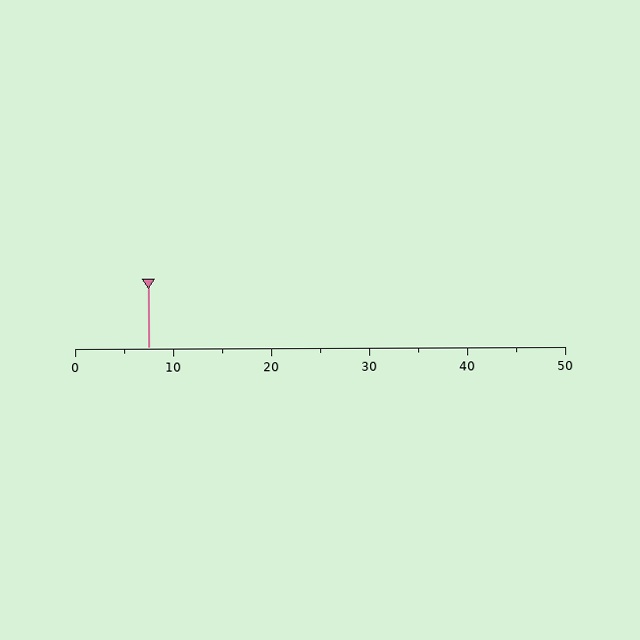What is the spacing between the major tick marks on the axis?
The major ticks are spaced 10 apart.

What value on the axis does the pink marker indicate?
The marker indicates approximately 7.5.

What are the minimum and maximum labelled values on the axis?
The axis runs from 0 to 50.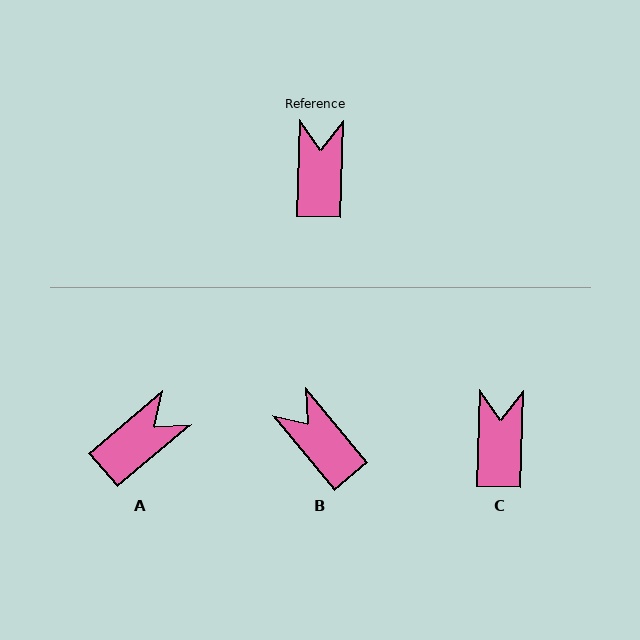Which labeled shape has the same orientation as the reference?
C.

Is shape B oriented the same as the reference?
No, it is off by about 41 degrees.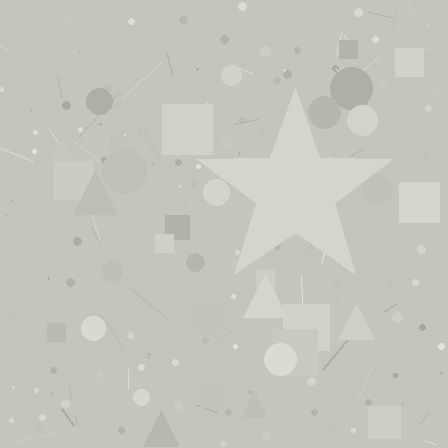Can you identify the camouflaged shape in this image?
The camouflaged shape is a star.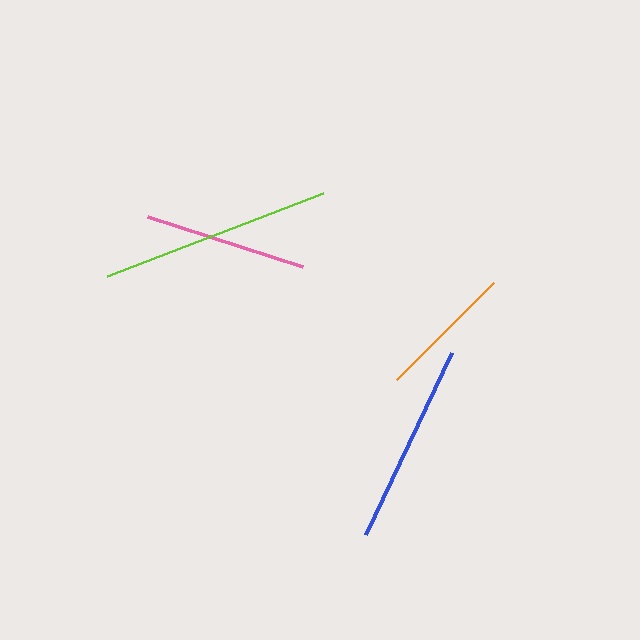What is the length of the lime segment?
The lime segment is approximately 231 pixels long.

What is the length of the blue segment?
The blue segment is approximately 201 pixels long.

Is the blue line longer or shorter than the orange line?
The blue line is longer than the orange line.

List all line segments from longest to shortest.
From longest to shortest: lime, blue, pink, orange.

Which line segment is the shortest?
The orange line is the shortest at approximately 137 pixels.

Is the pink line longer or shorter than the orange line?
The pink line is longer than the orange line.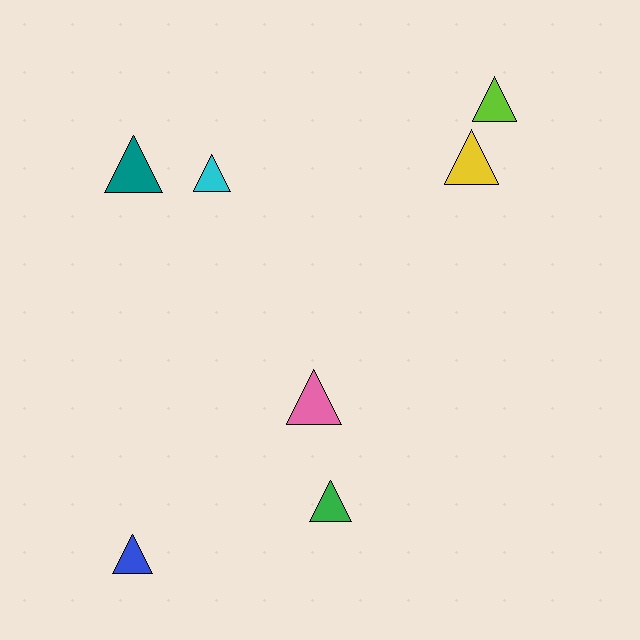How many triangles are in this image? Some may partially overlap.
There are 7 triangles.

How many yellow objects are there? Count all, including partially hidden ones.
There is 1 yellow object.